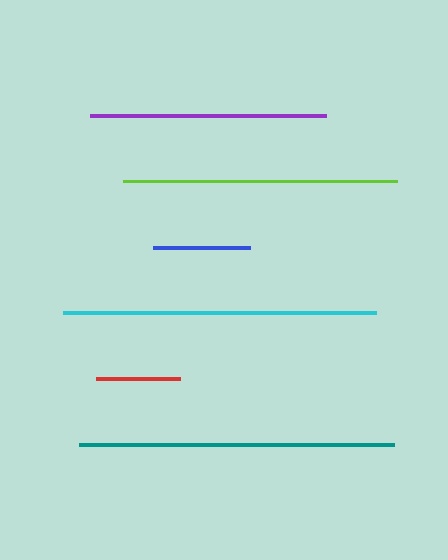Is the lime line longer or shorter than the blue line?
The lime line is longer than the blue line.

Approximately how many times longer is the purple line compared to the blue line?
The purple line is approximately 2.4 times the length of the blue line.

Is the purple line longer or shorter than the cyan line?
The cyan line is longer than the purple line.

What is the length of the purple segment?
The purple segment is approximately 236 pixels long.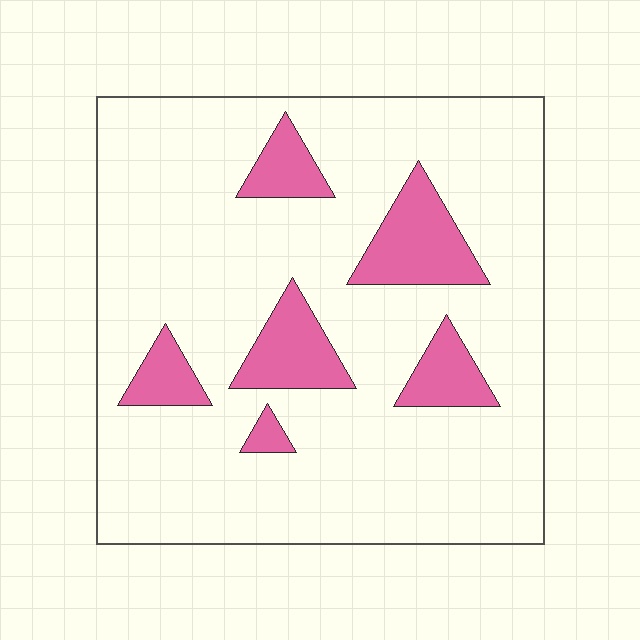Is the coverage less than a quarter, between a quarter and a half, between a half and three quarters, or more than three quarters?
Less than a quarter.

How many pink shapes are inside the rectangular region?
6.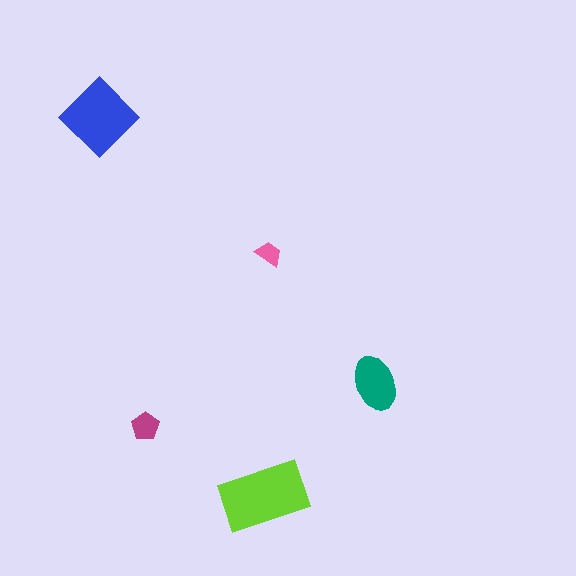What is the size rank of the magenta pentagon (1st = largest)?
4th.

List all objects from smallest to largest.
The pink trapezoid, the magenta pentagon, the teal ellipse, the blue diamond, the lime rectangle.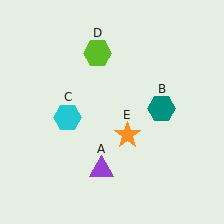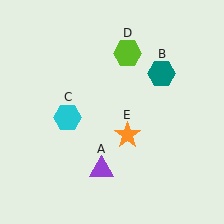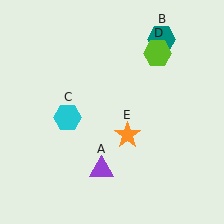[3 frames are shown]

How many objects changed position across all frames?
2 objects changed position: teal hexagon (object B), lime hexagon (object D).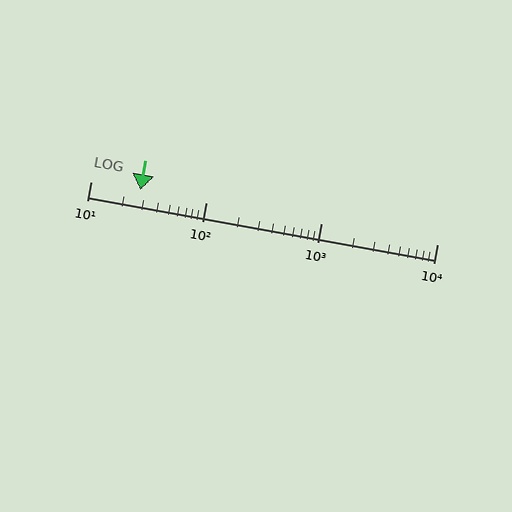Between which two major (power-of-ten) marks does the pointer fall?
The pointer is between 10 and 100.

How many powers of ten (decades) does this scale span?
The scale spans 3 decades, from 10 to 10000.